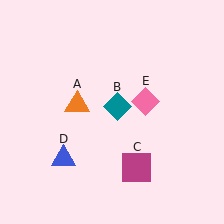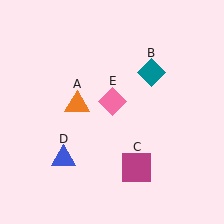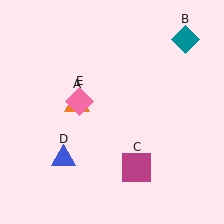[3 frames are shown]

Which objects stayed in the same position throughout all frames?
Orange triangle (object A) and magenta square (object C) and blue triangle (object D) remained stationary.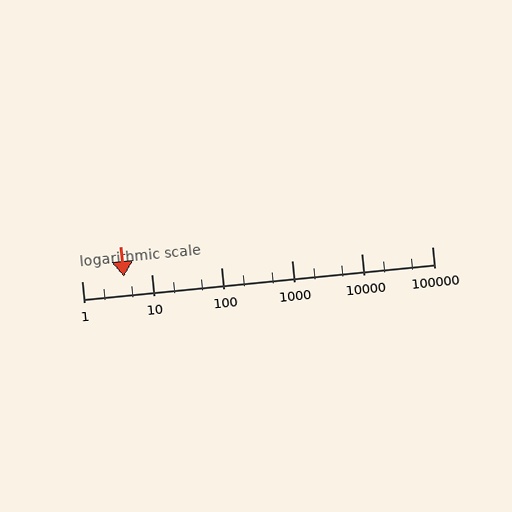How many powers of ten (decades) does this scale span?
The scale spans 5 decades, from 1 to 100000.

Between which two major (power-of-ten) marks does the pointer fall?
The pointer is between 1 and 10.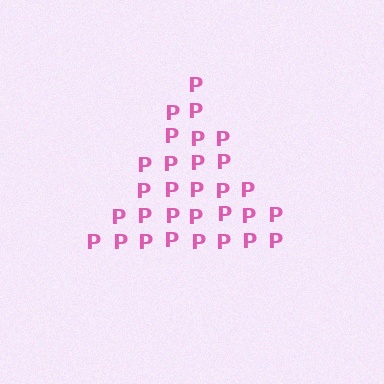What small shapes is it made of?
It is made of small letter P's.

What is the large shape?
The large shape is a triangle.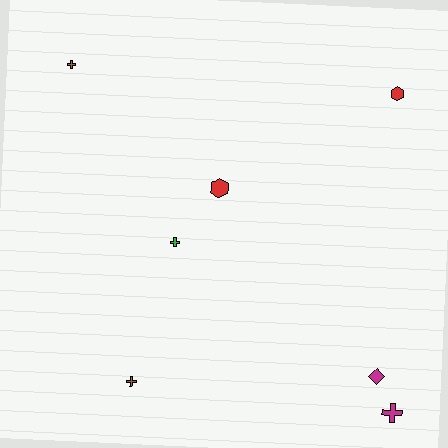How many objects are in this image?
There are 7 objects.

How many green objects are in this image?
There is 1 green object.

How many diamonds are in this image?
There is 1 diamond.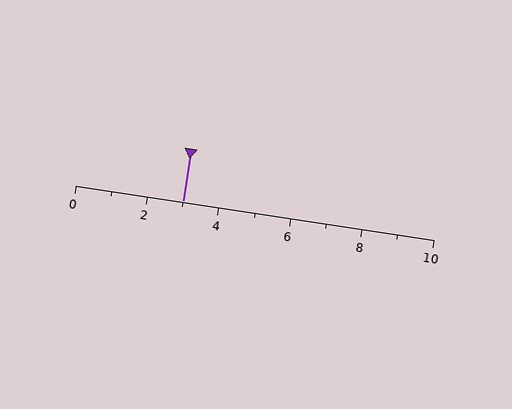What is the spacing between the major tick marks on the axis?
The major ticks are spaced 2 apart.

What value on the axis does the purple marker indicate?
The marker indicates approximately 3.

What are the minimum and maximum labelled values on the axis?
The axis runs from 0 to 10.